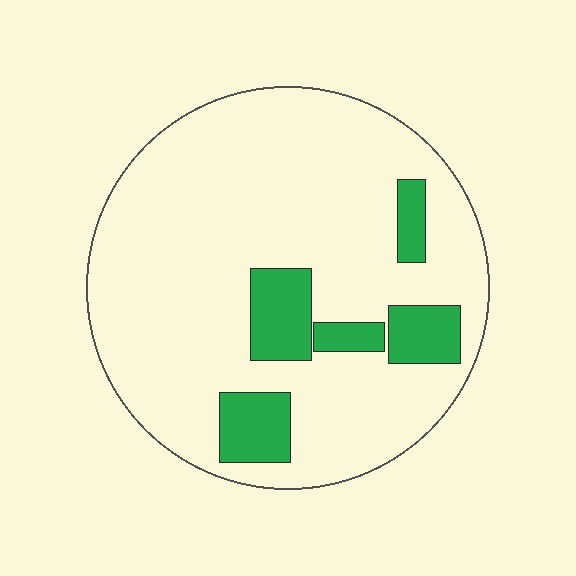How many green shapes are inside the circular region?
5.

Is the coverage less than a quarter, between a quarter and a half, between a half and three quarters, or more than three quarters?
Less than a quarter.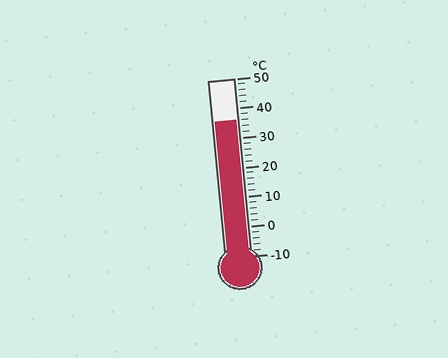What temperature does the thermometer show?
The thermometer shows approximately 36°C.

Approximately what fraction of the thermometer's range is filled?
The thermometer is filled to approximately 75% of its range.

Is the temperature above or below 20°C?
The temperature is above 20°C.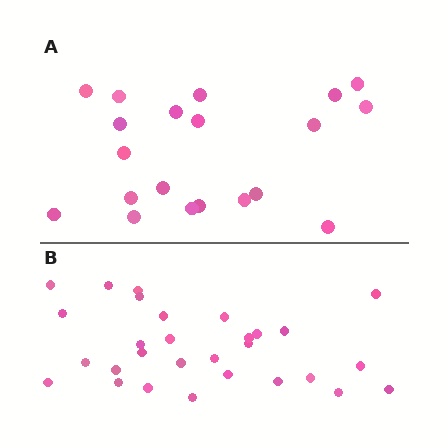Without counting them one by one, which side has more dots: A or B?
Region B (the bottom region) has more dots.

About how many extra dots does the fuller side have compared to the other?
Region B has roughly 8 or so more dots than region A.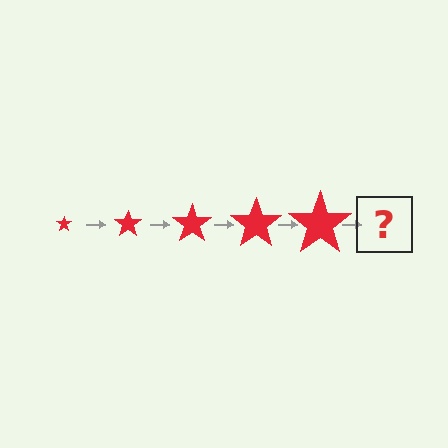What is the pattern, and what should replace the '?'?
The pattern is that the star gets progressively larger each step. The '?' should be a red star, larger than the previous one.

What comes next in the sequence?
The next element should be a red star, larger than the previous one.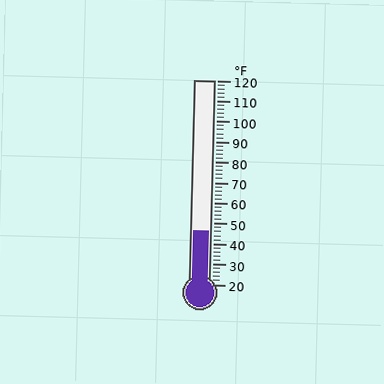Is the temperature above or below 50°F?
The temperature is below 50°F.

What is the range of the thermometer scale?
The thermometer scale ranges from 20°F to 120°F.